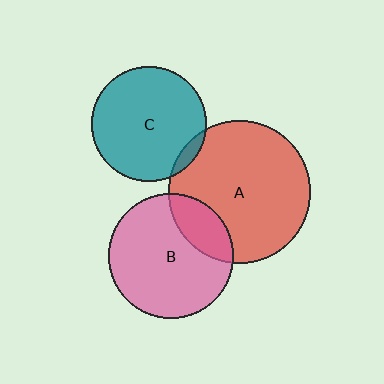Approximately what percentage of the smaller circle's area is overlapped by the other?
Approximately 20%.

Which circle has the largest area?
Circle A (red).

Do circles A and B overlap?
Yes.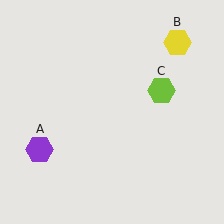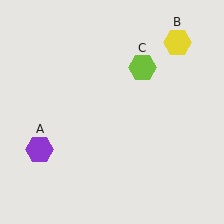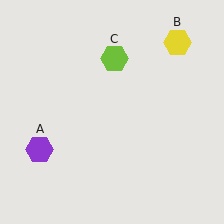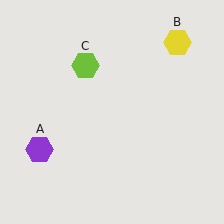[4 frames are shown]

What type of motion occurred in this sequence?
The lime hexagon (object C) rotated counterclockwise around the center of the scene.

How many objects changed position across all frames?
1 object changed position: lime hexagon (object C).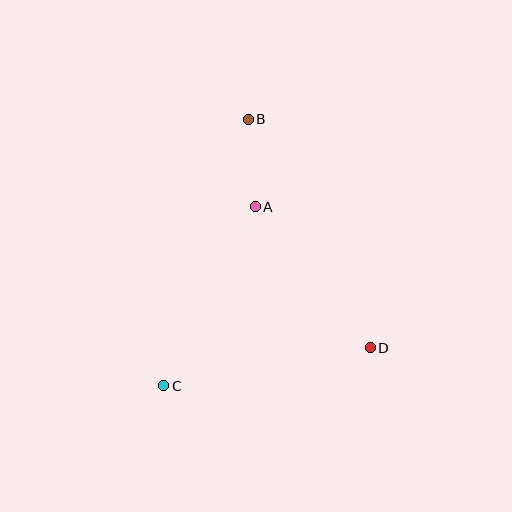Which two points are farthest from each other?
Points B and C are farthest from each other.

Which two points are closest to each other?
Points A and B are closest to each other.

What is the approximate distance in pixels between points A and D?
The distance between A and D is approximately 182 pixels.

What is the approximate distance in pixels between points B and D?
The distance between B and D is approximately 259 pixels.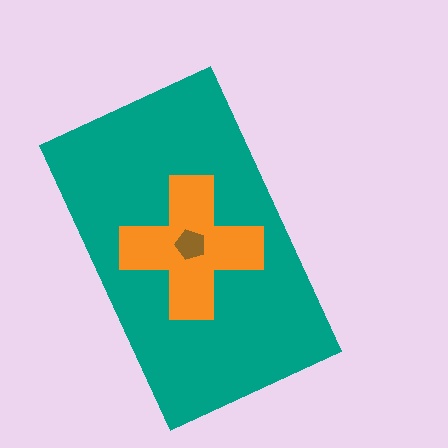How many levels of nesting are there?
3.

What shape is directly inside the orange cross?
The brown pentagon.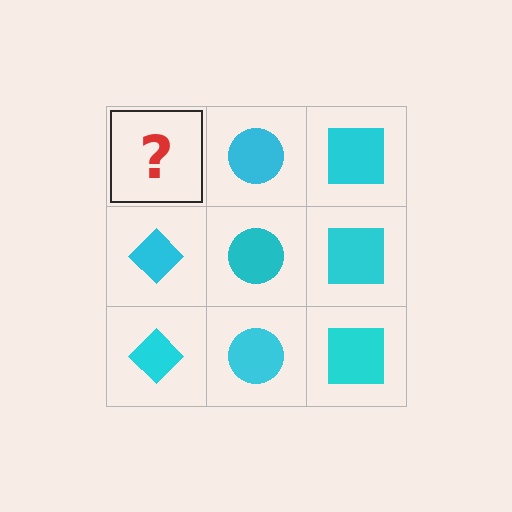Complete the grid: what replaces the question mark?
The question mark should be replaced with a cyan diamond.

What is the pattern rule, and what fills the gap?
The rule is that each column has a consistent shape. The gap should be filled with a cyan diamond.